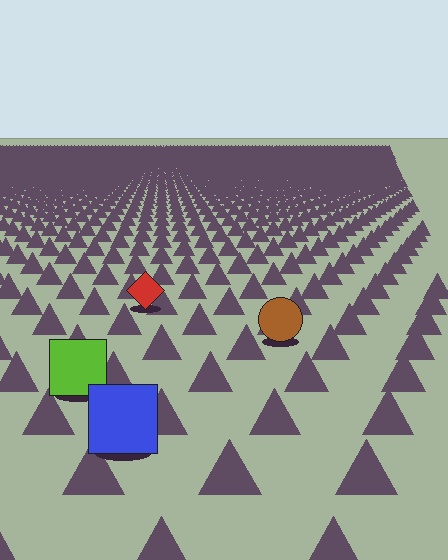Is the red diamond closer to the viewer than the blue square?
No. The blue square is closer — you can tell from the texture gradient: the ground texture is coarser near it.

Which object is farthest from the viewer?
The red diamond is farthest from the viewer. It appears smaller and the ground texture around it is denser.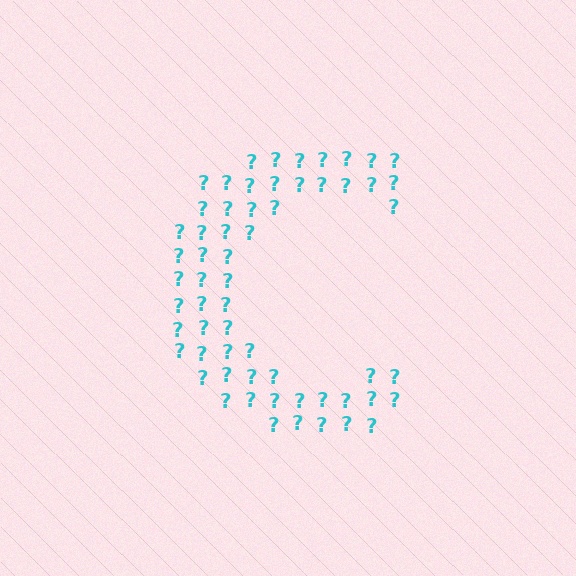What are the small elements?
The small elements are question marks.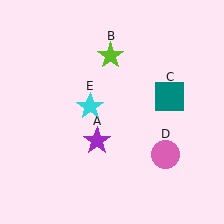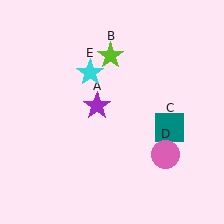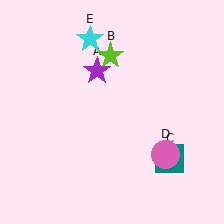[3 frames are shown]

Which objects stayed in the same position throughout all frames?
Lime star (object B) and pink circle (object D) remained stationary.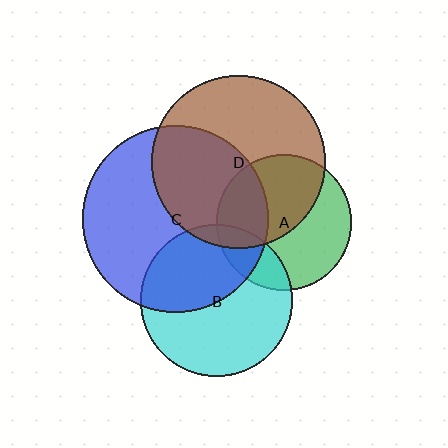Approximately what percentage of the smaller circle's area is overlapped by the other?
Approximately 45%.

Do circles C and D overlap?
Yes.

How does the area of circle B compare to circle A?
Approximately 1.3 times.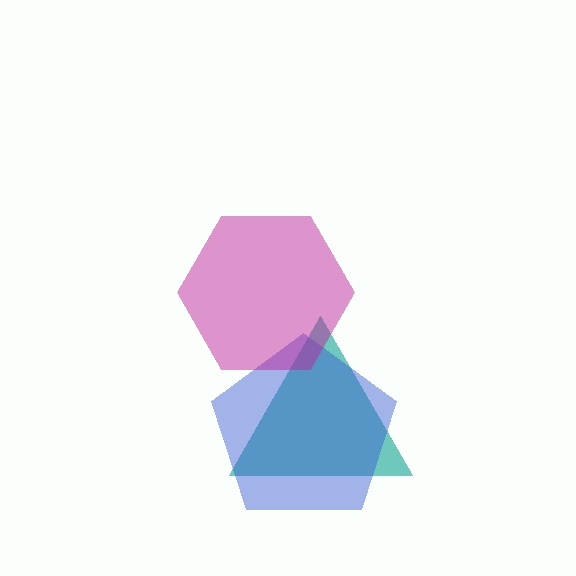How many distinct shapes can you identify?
There are 3 distinct shapes: a teal triangle, a blue pentagon, a magenta hexagon.